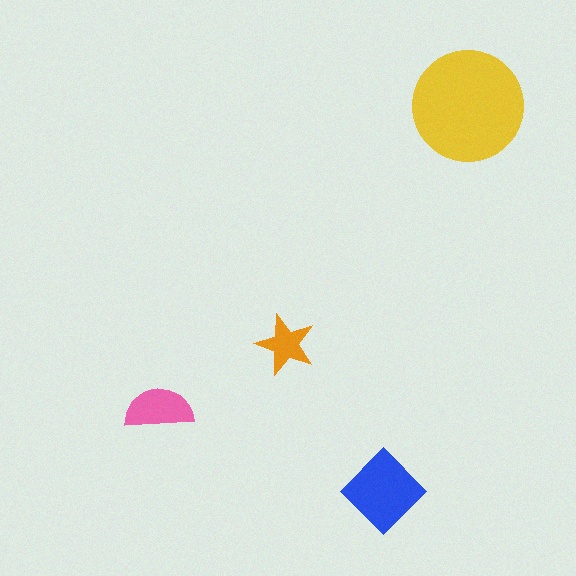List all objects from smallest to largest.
The orange star, the pink semicircle, the blue diamond, the yellow circle.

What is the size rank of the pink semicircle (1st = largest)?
3rd.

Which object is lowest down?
The blue diamond is bottommost.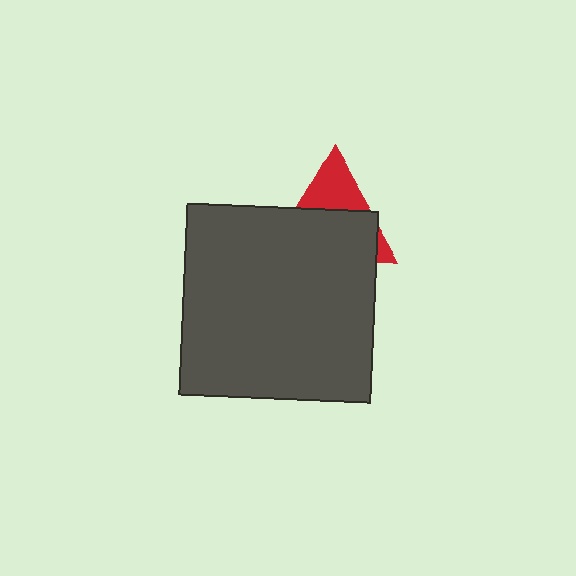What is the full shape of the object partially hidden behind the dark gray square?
The partially hidden object is a red triangle.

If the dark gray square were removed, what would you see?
You would see the complete red triangle.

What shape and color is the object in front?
The object in front is a dark gray square.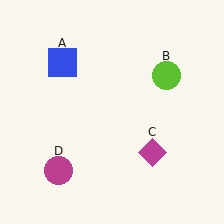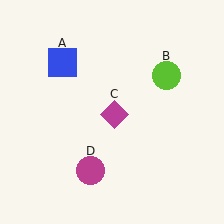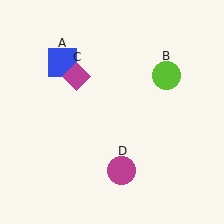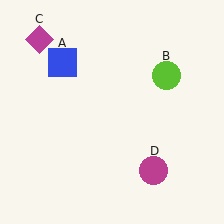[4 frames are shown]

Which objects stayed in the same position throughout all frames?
Blue square (object A) and lime circle (object B) remained stationary.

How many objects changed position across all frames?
2 objects changed position: magenta diamond (object C), magenta circle (object D).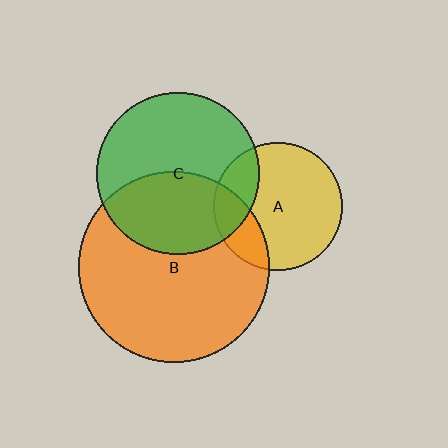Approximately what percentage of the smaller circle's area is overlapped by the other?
Approximately 20%.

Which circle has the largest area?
Circle B (orange).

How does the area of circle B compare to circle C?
Approximately 1.4 times.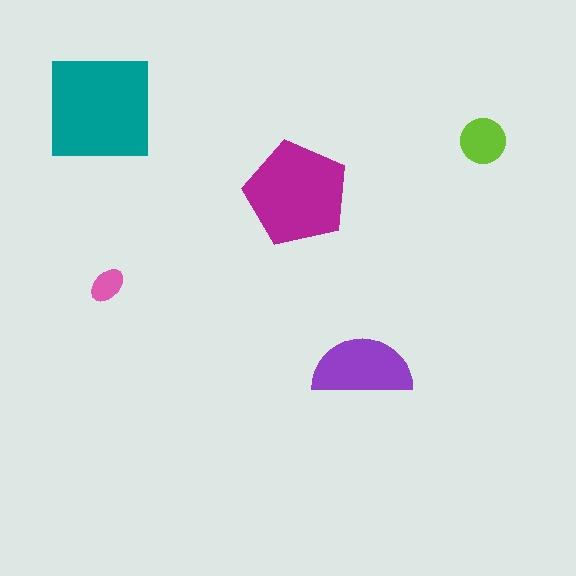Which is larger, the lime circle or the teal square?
The teal square.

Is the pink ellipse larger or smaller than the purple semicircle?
Smaller.